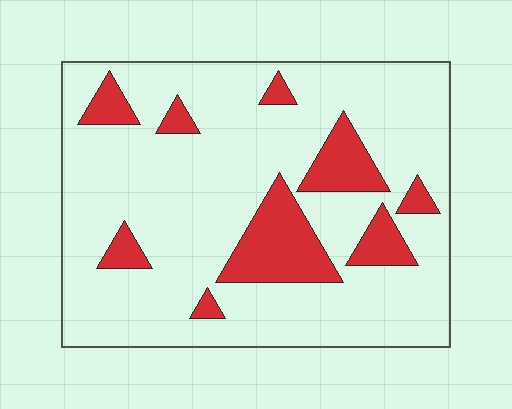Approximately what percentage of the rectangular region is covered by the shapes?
Approximately 20%.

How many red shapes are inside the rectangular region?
9.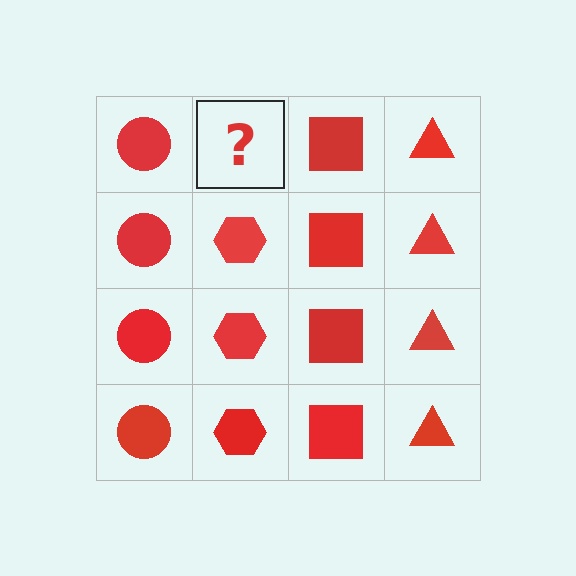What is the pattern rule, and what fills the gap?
The rule is that each column has a consistent shape. The gap should be filled with a red hexagon.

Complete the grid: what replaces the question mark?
The question mark should be replaced with a red hexagon.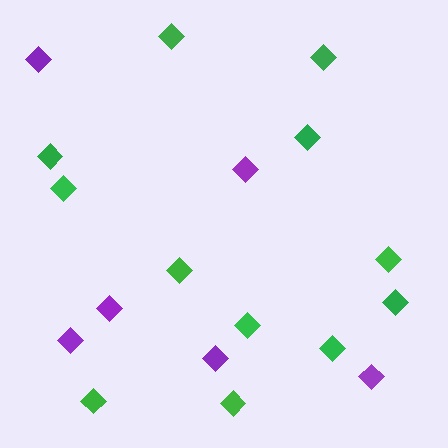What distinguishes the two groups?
There are 2 groups: one group of green diamonds (12) and one group of purple diamonds (6).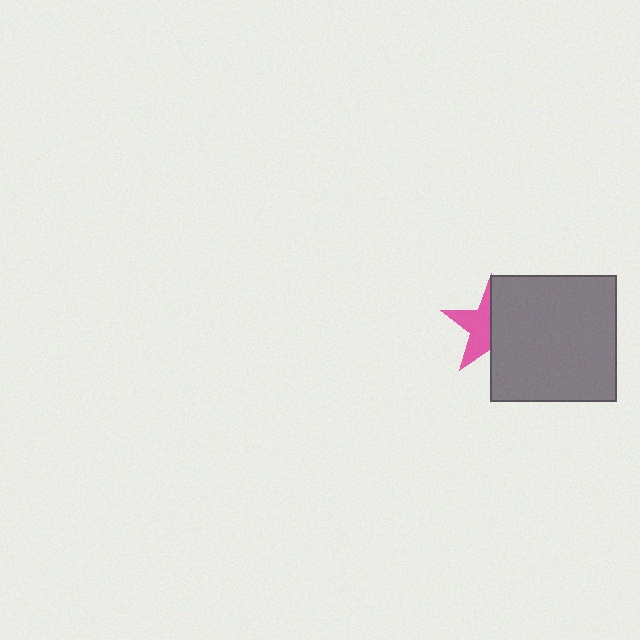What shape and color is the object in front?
The object in front is a gray square.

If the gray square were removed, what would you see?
You would see the complete pink star.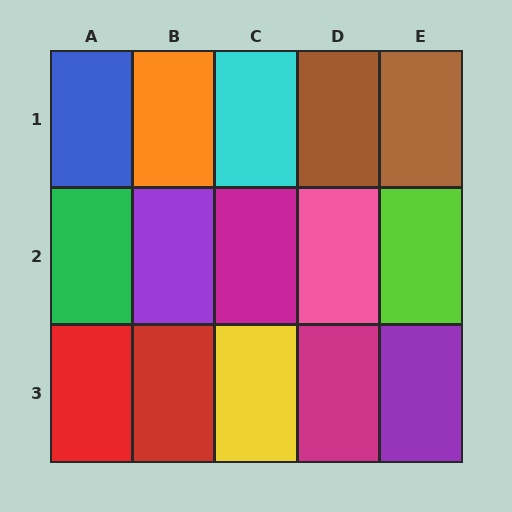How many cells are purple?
2 cells are purple.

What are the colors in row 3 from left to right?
Red, red, yellow, magenta, purple.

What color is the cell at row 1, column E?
Brown.